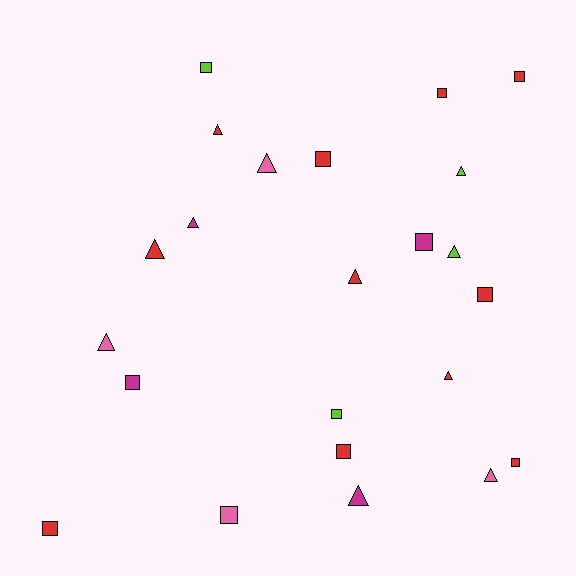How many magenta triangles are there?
There are 2 magenta triangles.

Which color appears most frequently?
Red, with 11 objects.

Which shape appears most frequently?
Square, with 12 objects.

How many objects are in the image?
There are 23 objects.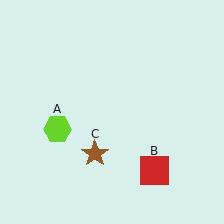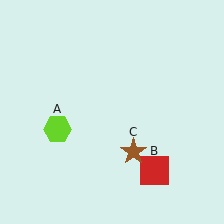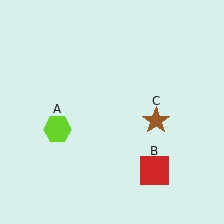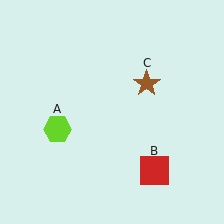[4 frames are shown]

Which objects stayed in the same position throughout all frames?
Lime hexagon (object A) and red square (object B) remained stationary.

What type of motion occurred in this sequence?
The brown star (object C) rotated counterclockwise around the center of the scene.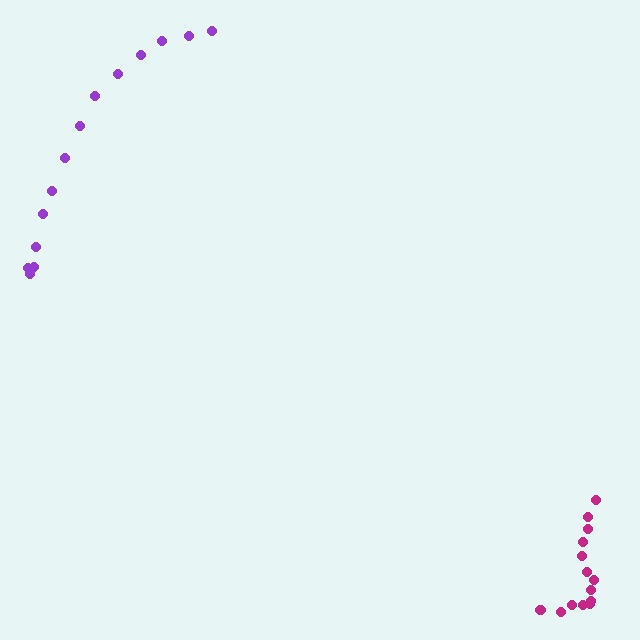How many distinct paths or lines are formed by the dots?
There are 2 distinct paths.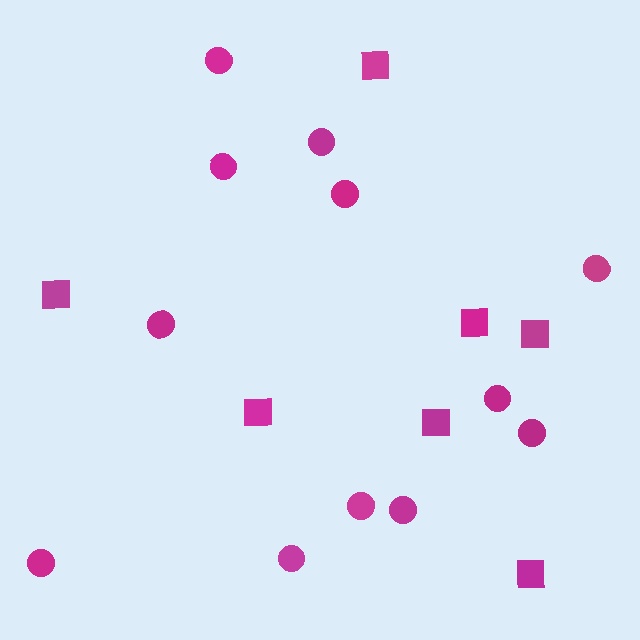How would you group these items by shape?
There are 2 groups: one group of circles (12) and one group of squares (7).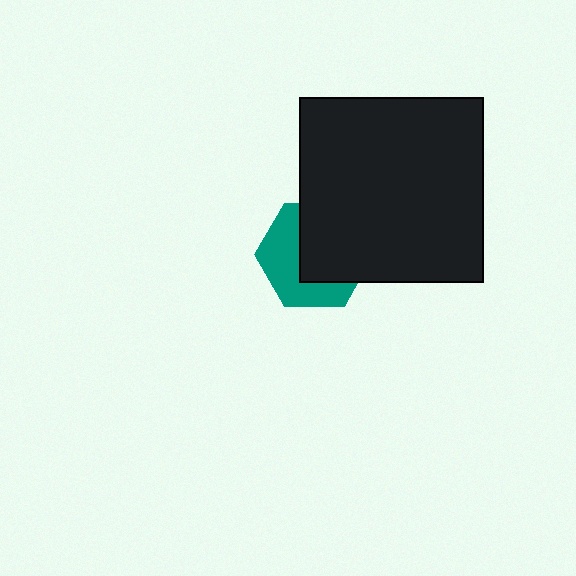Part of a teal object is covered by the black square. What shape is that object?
It is a hexagon.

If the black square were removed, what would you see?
You would see the complete teal hexagon.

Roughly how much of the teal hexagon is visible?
About half of it is visible (roughly 47%).